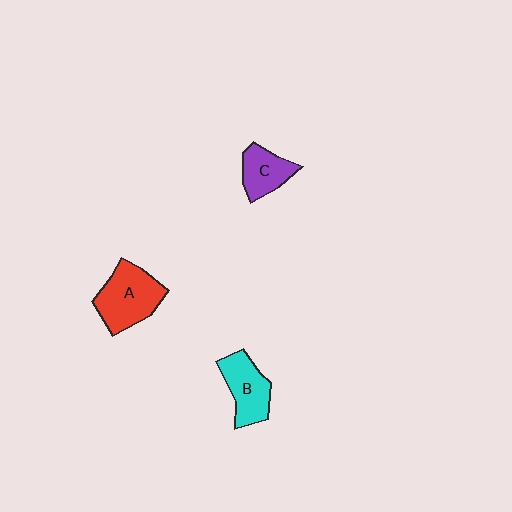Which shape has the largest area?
Shape A (red).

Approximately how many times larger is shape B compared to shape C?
Approximately 1.2 times.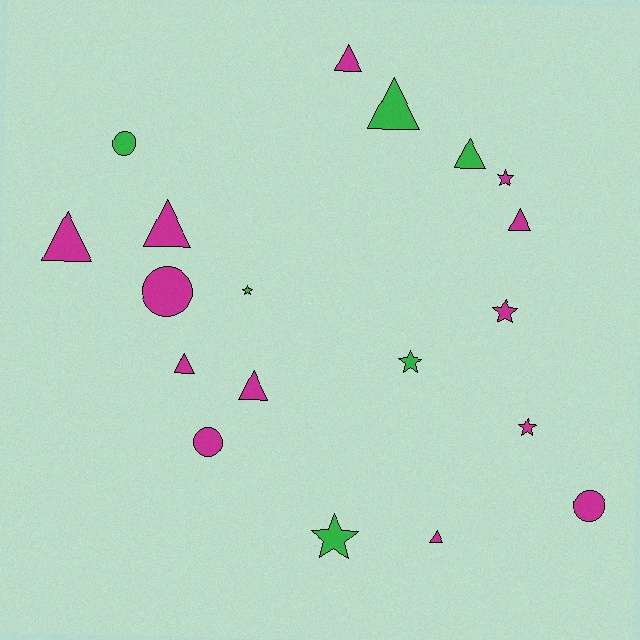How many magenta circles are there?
There are 3 magenta circles.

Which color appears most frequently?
Magenta, with 13 objects.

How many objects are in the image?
There are 19 objects.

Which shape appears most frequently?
Triangle, with 9 objects.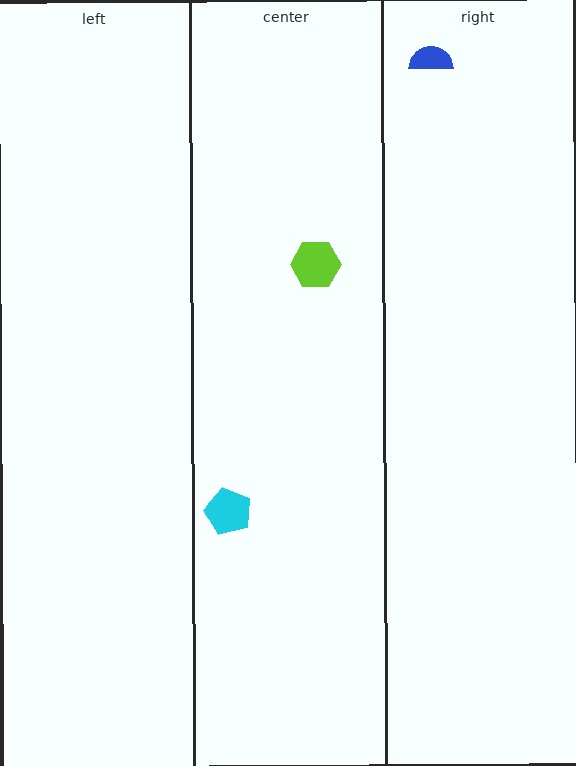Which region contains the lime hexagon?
The center region.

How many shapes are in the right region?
1.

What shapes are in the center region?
The cyan pentagon, the lime hexagon.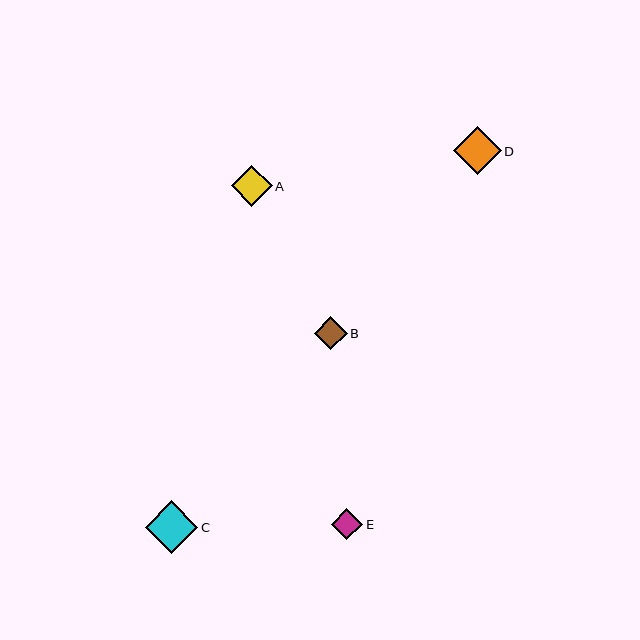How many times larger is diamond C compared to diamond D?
Diamond C is approximately 1.1 times the size of diamond D.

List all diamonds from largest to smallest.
From largest to smallest: C, D, A, B, E.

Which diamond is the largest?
Diamond C is the largest with a size of approximately 53 pixels.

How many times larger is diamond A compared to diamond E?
Diamond A is approximately 1.3 times the size of diamond E.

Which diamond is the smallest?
Diamond E is the smallest with a size of approximately 31 pixels.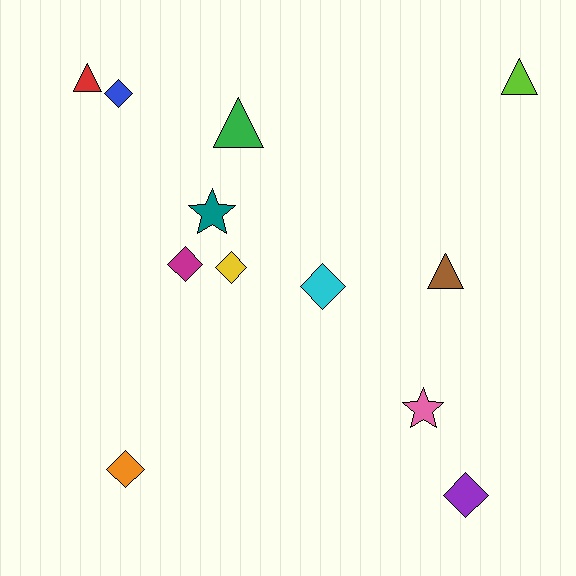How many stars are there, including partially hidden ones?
There are 2 stars.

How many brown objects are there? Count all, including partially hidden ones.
There is 1 brown object.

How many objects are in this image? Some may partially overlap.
There are 12 objects.